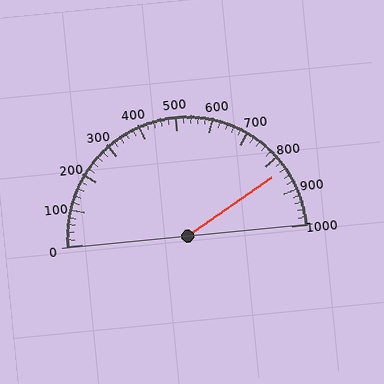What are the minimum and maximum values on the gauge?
The gauge ranges from 0 to 1000.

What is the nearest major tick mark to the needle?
The nearest major tick mark is 800.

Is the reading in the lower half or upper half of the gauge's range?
The reading is in the upper half of the range (0 to 1000).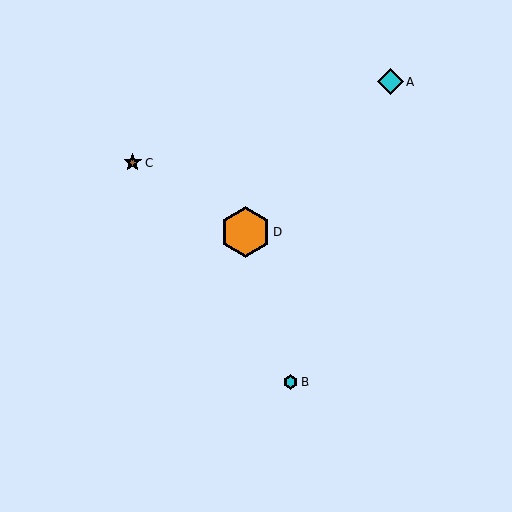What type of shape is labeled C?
Shape C is a brown star.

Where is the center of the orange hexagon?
The center of the orange hexagon is at (246, 232).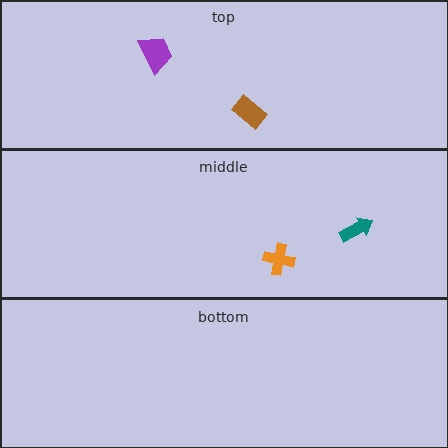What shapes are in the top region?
The purple trapezoid, the brown rectangle.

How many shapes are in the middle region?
2.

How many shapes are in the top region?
2.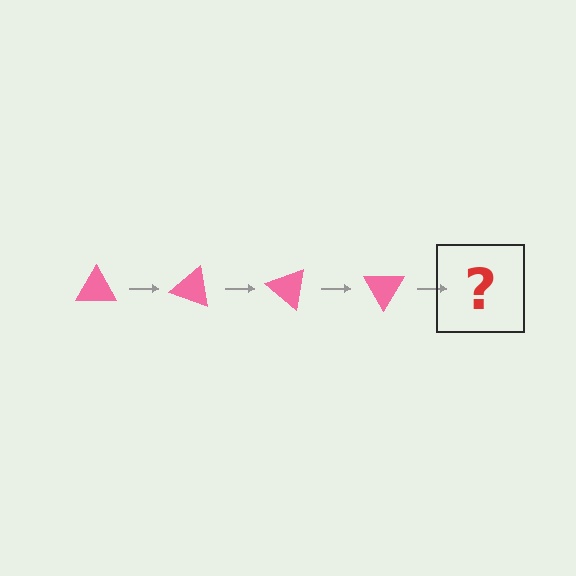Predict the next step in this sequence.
The next step is a pink triangle rotated 80 degrees.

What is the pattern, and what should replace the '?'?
The pattern is that the triangle rotates 20 degrees each step. The '?' should be a pink triangle rotated 80 degrees.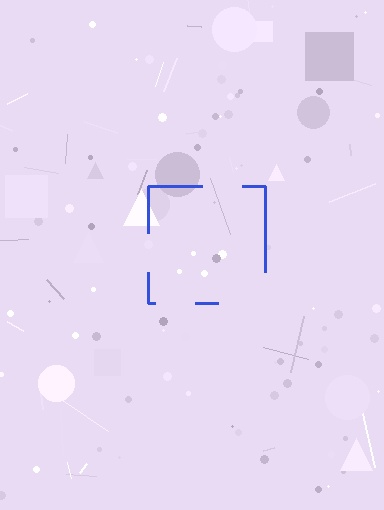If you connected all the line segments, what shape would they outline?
They would outline a square.